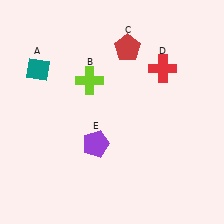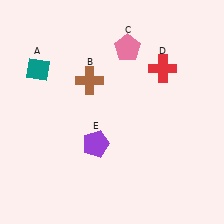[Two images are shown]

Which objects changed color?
B changed from lime to brown. C changed from red to pink.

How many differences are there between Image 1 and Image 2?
There are 2 differences between the two images.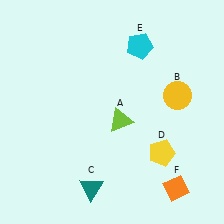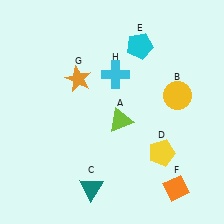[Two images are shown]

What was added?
An orange star (G), a cyan cross (H) were added in Image 2.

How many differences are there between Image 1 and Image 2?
There are 2 differences between the two images.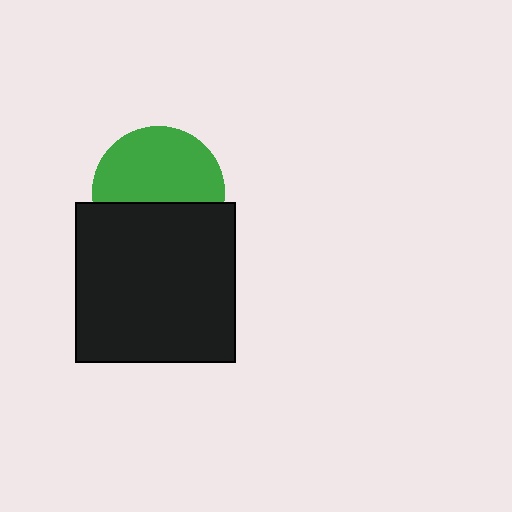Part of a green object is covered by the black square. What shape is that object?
It is a circle.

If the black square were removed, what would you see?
You would see the complete green circle.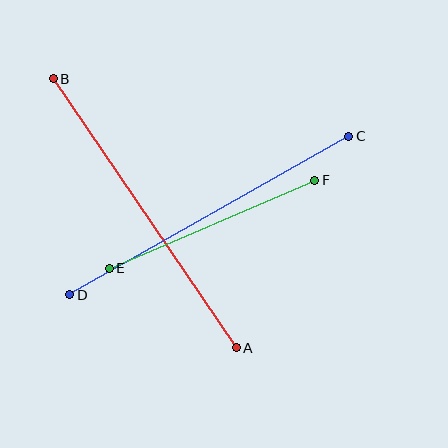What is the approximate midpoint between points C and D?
The midpoint is at approximately (209, 216) pixels.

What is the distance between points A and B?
The distance is approximately 325 pixels.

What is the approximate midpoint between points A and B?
The midpoint is at approximately (145, 213) pixels.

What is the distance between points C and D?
The distance is approximately 321 pixels.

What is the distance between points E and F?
The distance is approximately 223 pixels.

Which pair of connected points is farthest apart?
Points A and B are farthest apart.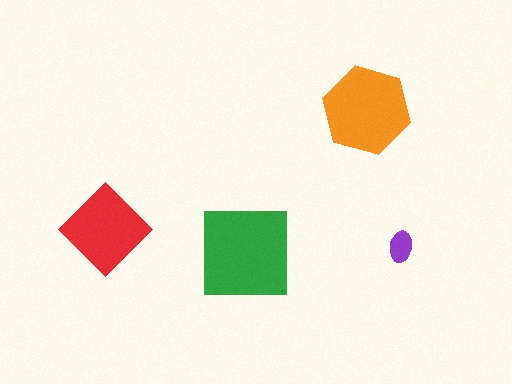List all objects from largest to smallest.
The green square, the orange hexagon, the red diamond, the purple ellipse.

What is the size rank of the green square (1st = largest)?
1st.